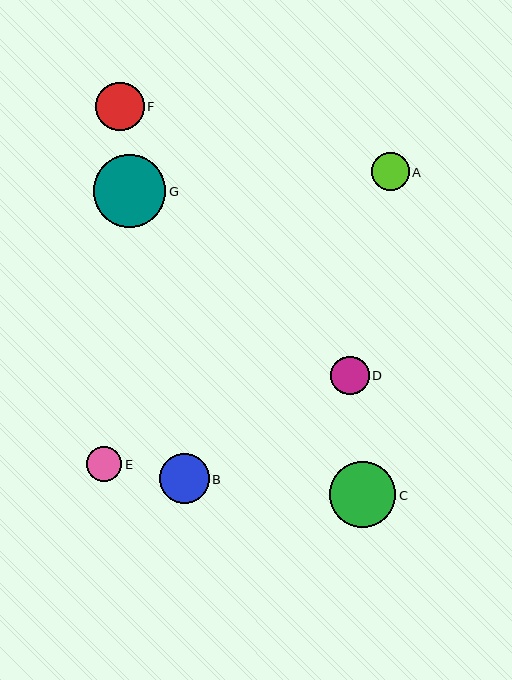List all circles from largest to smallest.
From largest to smallest: G, C, B, F, D, A, E.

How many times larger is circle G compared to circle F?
Circle G is approximately 1.5 times the size of circle F.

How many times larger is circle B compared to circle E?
Circle B is approximately 1.4 times the size of circle E.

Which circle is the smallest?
Circle E is the smallest with a size of approximately 35 pixels.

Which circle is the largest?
Circle G is the largest with a size of approximately 73 pixels.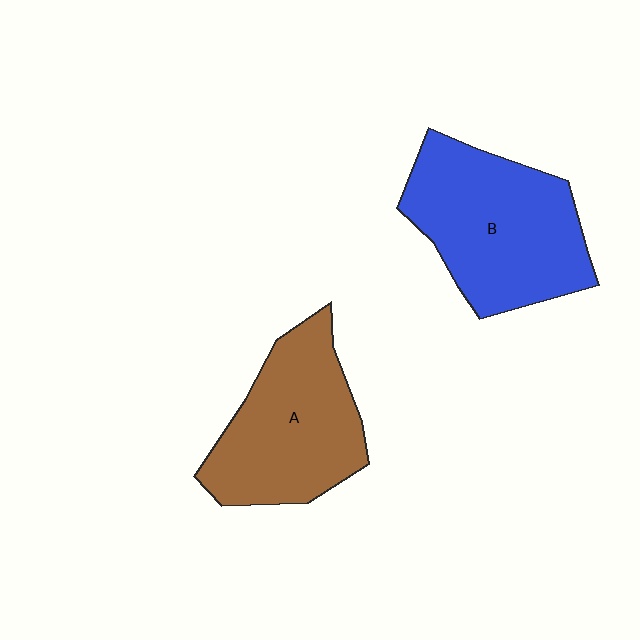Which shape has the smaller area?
Shape A (brown).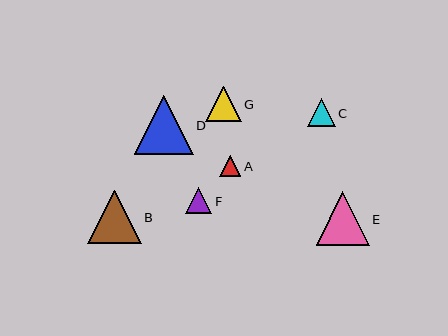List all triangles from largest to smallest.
From largest to smallest: D, B, E, G, C, F, A.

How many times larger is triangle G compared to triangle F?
Triangle G is approximately 1.3 times the size of triangle F.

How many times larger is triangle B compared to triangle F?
Triangle B is approximately 2.0 times the size of triangle F.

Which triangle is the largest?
Triangle D is the largest with a size of approximately 59 pixels.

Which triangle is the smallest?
Triangle A is the smallest with a size of approximately 21 pixels.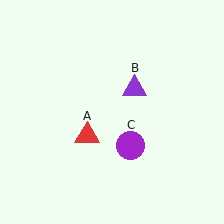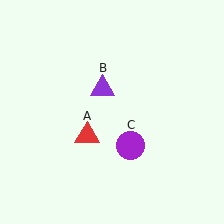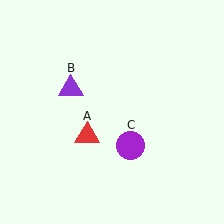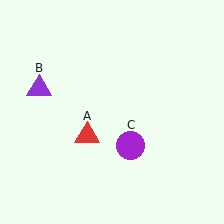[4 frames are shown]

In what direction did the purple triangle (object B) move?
The purple triangle (object B) moved left.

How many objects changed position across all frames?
1 object changed position: purple triangle (object B).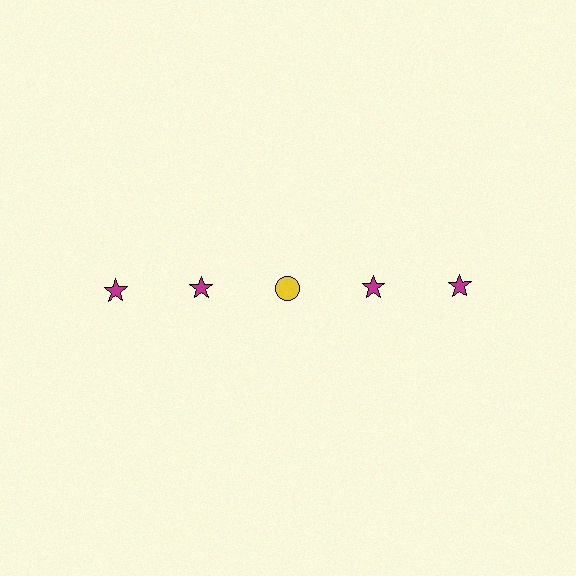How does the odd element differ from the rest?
It differs in both color (yellow instead of magenta) and shape (circle instead of star).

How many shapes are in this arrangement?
There are 5 shapes arranged in a grid pattern.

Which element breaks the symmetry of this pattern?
The yellow circle in the top row, center column breaks the symmetry. All other shapes are magenta stars.